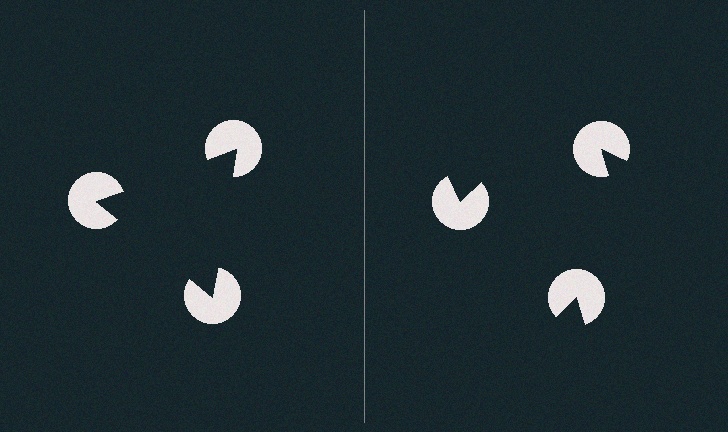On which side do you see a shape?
An illusory triangle appears on the left side. On the right side the wedge cuts are rotated, so no coherent shape forms.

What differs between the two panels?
The pac-man discs are positioned identically on both sides; only the wedge orientations differ. On the left they align to a triangle; on the right they are misaligned.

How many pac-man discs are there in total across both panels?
6 — 3 on each side.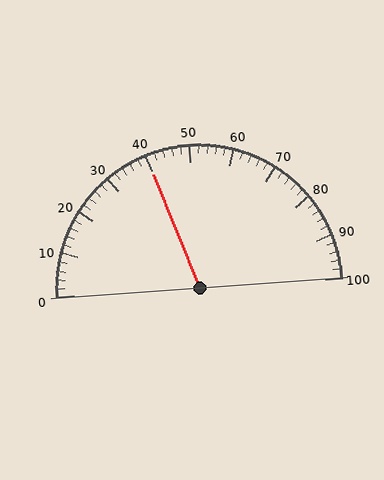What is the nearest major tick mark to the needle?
The nearest major tick mark is 40.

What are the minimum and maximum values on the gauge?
The gauge ranges from 0 to 100.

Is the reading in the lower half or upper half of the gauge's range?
The reading is in the lower half of the range (0 to 100).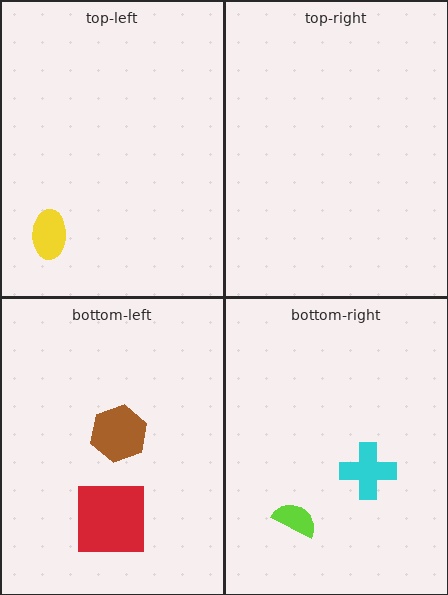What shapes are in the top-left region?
The yellow ellipse.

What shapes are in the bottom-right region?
The lime semicircle, the cyan cross.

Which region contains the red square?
The bottom-left region.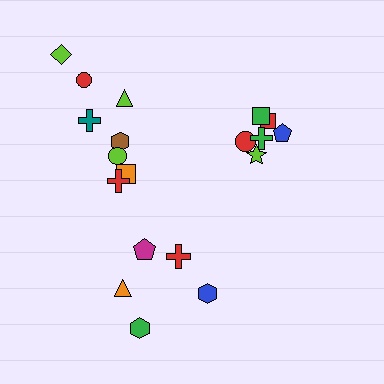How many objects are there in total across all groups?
There are 19 objects.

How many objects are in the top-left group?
There are 8 objects.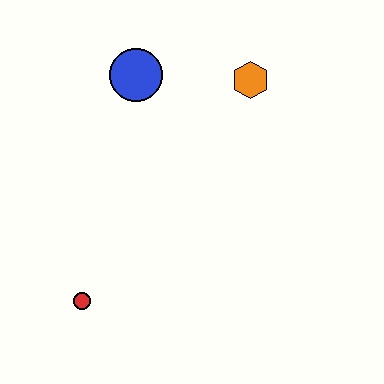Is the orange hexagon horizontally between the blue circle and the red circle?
No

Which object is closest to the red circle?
The blue circle is closest to the red circle.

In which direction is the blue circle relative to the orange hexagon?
The blue circle is to the left of the orange hexagon.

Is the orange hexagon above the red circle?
Yes